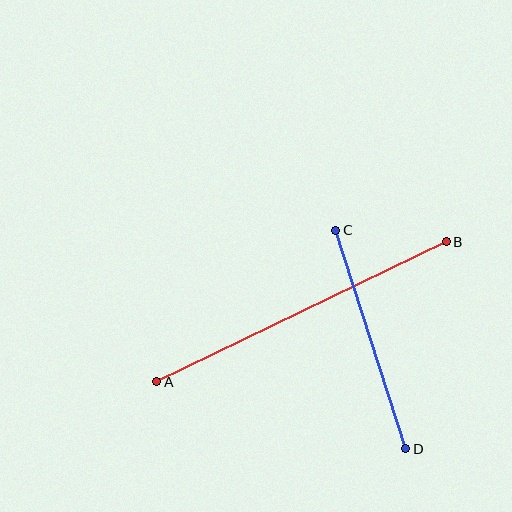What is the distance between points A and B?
The distance is approximately 322 pixels.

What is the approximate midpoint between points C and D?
The midpoint is at approximately (371, 339) pixels.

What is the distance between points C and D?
The distance is approximately 230 pixels.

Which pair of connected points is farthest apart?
Points A and B are farthest apart.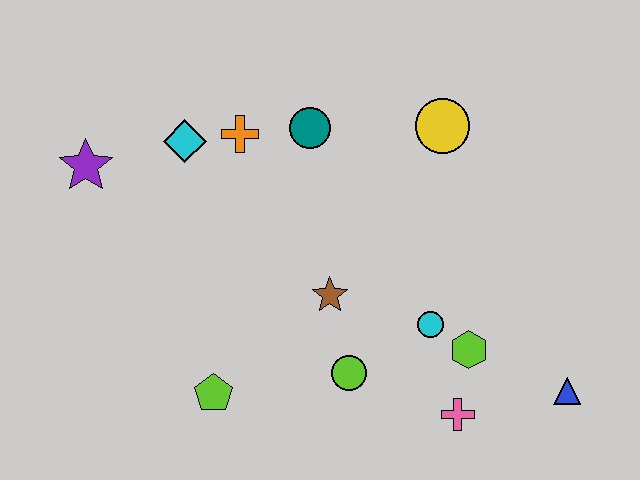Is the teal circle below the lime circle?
No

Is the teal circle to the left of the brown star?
Yes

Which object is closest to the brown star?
The lime circle is closest to the brown star.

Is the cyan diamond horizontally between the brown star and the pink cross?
No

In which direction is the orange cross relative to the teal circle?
The orange cross is to the left of the teal circle.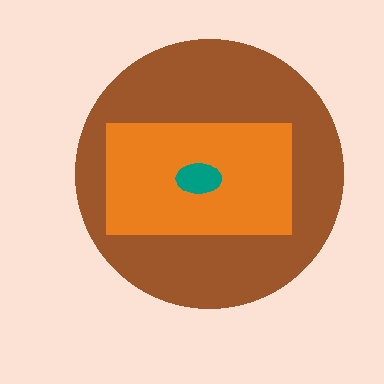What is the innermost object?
The teal ellipse.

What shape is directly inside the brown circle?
The orange rectangle.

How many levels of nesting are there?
3.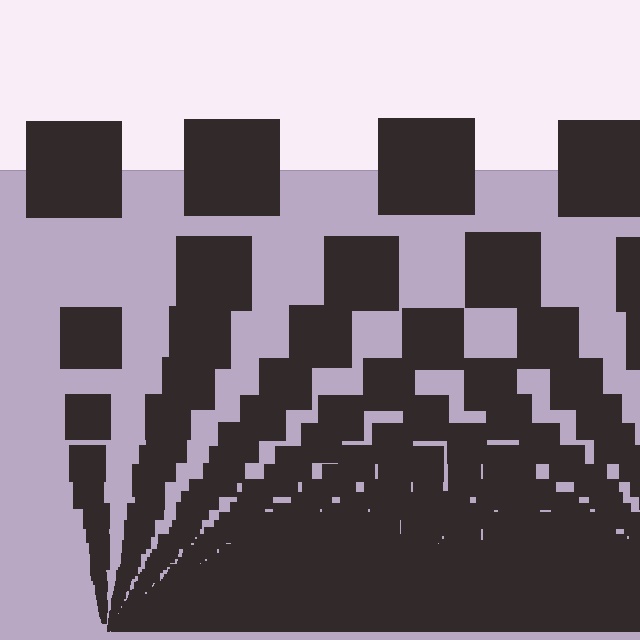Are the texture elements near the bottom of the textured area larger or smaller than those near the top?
Smaller. The gradient is inverted — elements near the bottom are smaller and denser.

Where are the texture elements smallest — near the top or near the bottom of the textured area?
Near the bottom.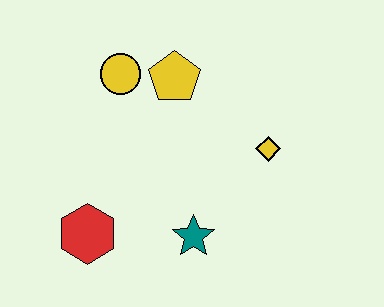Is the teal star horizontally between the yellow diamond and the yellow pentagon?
Yes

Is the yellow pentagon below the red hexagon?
No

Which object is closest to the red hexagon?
The teal star is closest to the red hexagon.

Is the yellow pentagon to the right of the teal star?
No